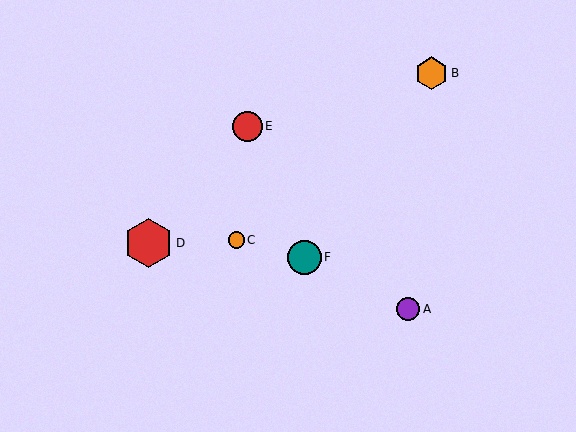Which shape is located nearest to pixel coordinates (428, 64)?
The orange hexagon (labeled B) at (432, 73) is nearest to that location.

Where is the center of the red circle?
The center of the red circle is at (247, 126).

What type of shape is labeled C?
Shape C is an orange circle.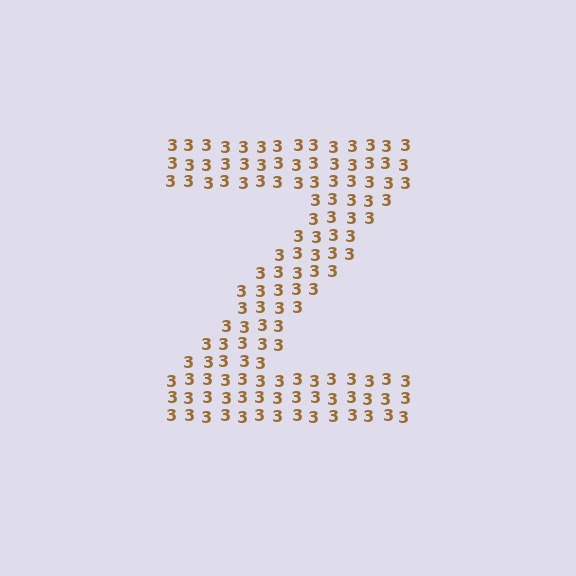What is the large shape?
The large shape is the letter Z.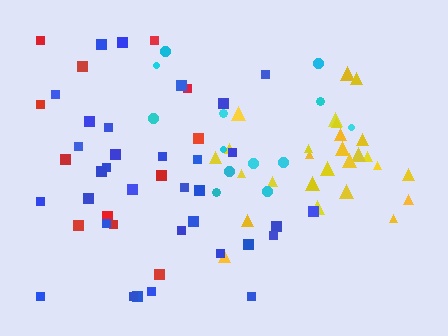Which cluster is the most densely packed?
Yellow.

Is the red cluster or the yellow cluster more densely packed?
Yellow.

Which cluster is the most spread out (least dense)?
Red.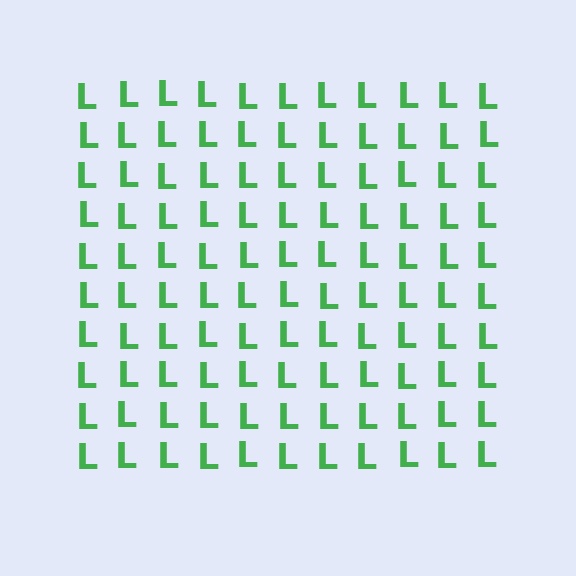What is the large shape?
The large shape is a square.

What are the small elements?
The small elements are letter L's.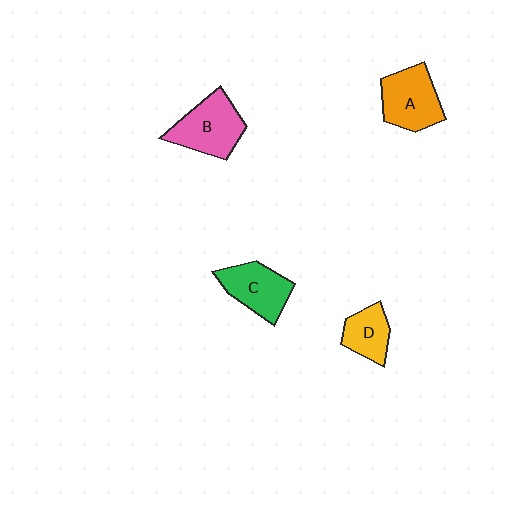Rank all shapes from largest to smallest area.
From largest to smallest: B (pink), A (orange), C (green), D (yellow).